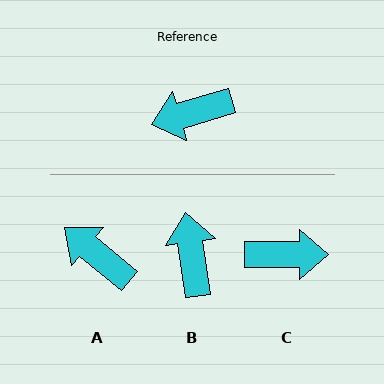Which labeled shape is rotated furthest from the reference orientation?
C, about 164 degrees away.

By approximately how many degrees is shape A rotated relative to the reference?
Approximately 56 degrees clockwise.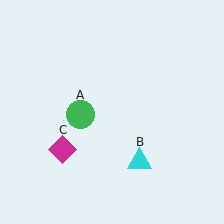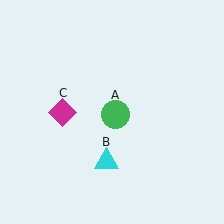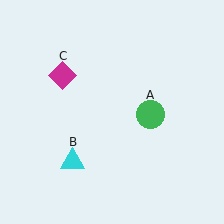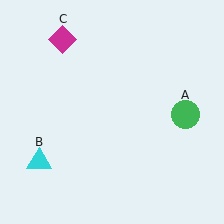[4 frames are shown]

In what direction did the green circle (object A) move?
The green circle (object A) moved right.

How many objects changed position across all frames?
3 objects changed position: green circle (object A), cyan triangle (object B), magenta diamond (object C).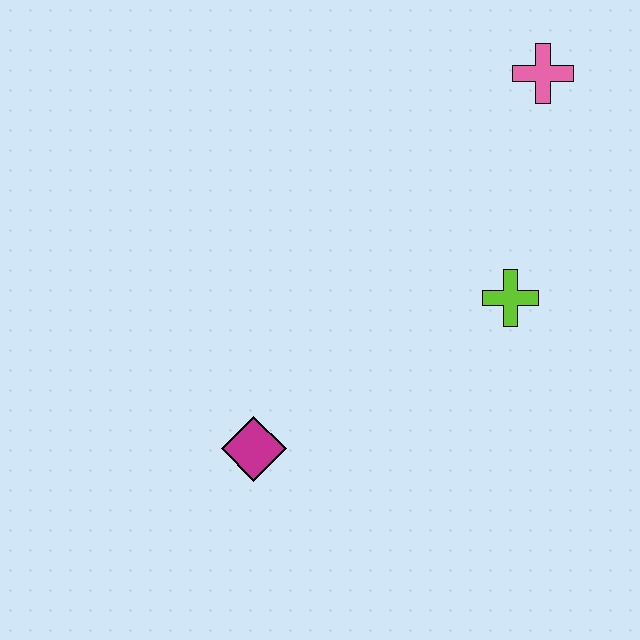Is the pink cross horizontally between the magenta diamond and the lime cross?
No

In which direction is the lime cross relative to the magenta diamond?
The lime cross is to the right of the magenta diamond.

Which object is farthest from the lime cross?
The magenta diamond is farthest from the lime cross.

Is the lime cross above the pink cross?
No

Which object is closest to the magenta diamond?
The lime cross is closest to the magenta diamond.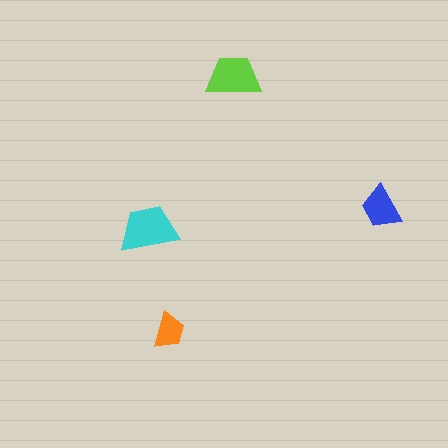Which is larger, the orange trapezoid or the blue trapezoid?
The blue one.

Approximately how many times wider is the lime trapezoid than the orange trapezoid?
About 1.5 times wider.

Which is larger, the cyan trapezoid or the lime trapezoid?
The cyan one.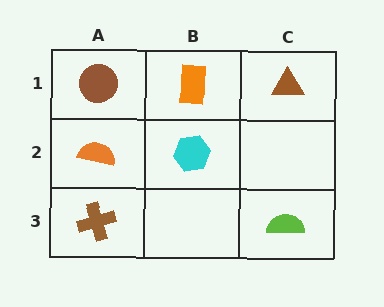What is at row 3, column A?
A brown cross.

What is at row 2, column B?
A cyan hexagon.